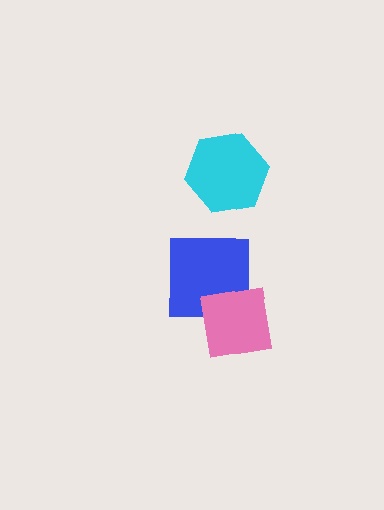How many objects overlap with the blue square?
1 object overlaps with the blue square.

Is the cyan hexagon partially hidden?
No, no other shape covers it.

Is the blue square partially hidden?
Yes, it is partially covered by another shape.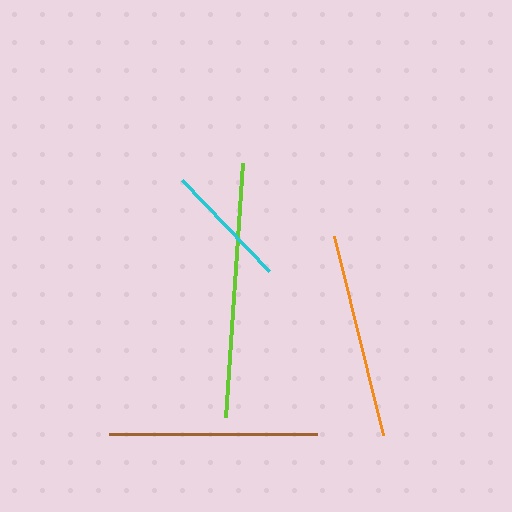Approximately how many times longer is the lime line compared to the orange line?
The lime line is approximately 1.2 times the length of the orange line.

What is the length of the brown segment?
The brown segment is approximately 209 pixels long.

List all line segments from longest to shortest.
From longest to shortest: lime, brown, orange, cyan.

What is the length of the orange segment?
The orange segment is approximately 205 pixels long.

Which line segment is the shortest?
The cyan line is the shortest at approximately 126 pixels.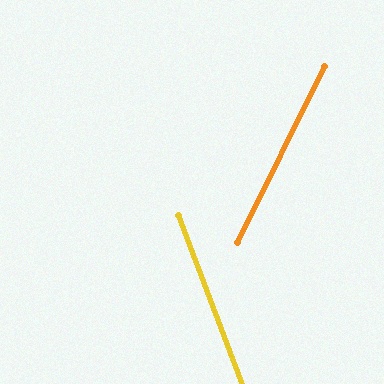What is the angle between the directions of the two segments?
Approximately 47 degrees.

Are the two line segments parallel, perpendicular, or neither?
Neither parallel nor perpendicular — they differ by about 47°.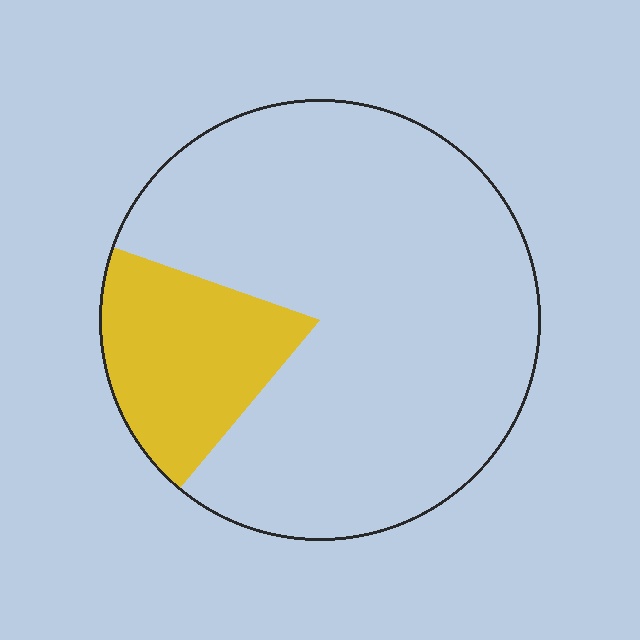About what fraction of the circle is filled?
About one fifth (1/5).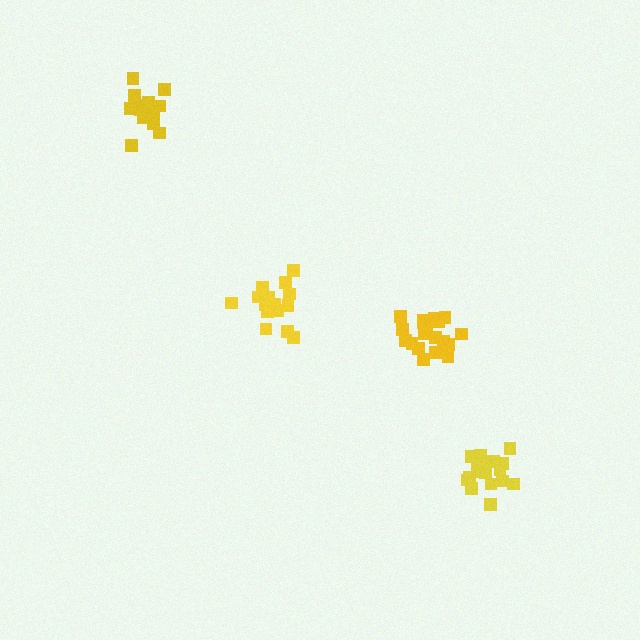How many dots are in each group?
Group 1: 15 dots, Group 2: 15 dots, Group 3: 20 dots, Group 4: 21 dots (71 total).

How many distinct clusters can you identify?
There are 4 distinct clusters.